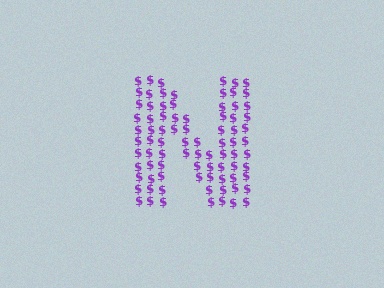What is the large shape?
The large shape is the letter N.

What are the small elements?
The small elements are dollar signs.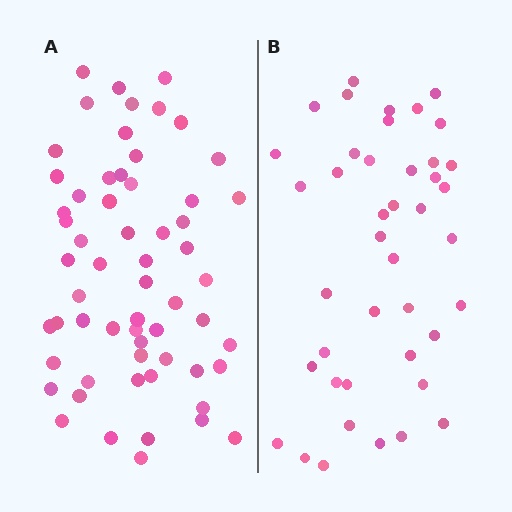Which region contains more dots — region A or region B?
Region A (the left region) has more dots.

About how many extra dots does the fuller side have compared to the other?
Region A has approximately 20 more dots than region B.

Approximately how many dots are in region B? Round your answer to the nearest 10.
About 40 dots. (The exact count is 42, which rounds to 40.)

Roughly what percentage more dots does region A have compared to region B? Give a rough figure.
About 45% more.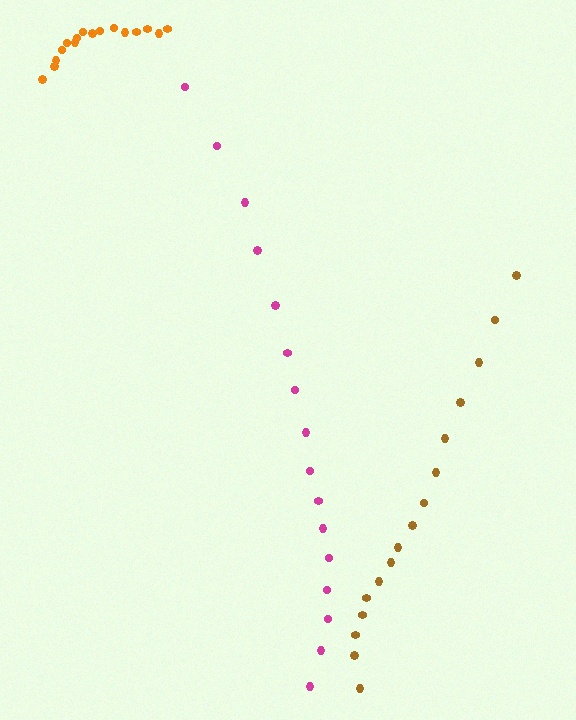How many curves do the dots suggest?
There are 3 distinct paths.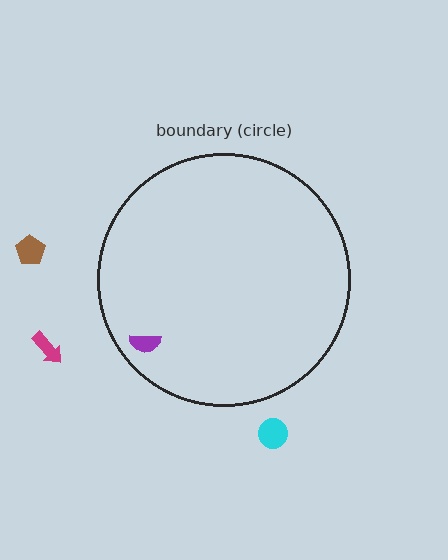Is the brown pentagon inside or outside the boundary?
Outside.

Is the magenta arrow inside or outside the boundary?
Outside.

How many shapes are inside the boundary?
1 inside, 3 outside.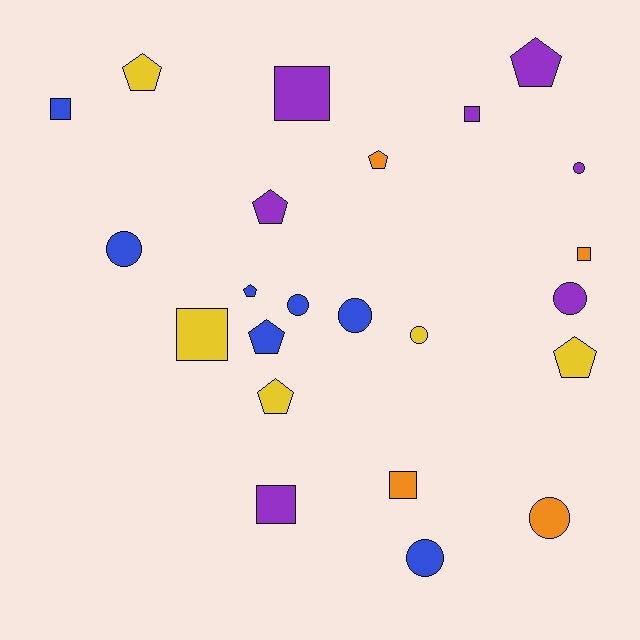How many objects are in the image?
There are 23 objects.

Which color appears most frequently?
Blue, with 7 objects.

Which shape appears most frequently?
Pentagon, with 8 objects.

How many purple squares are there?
There are 3 purple squares.